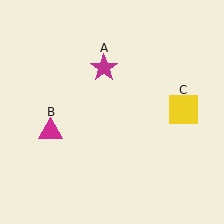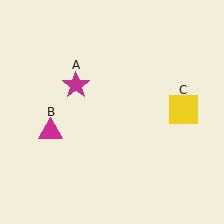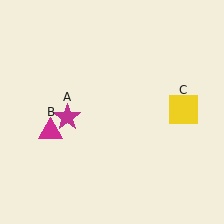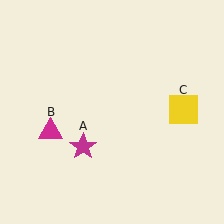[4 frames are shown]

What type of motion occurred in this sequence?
The magenta star (object A) rotated counterclockwise around the center of the scene.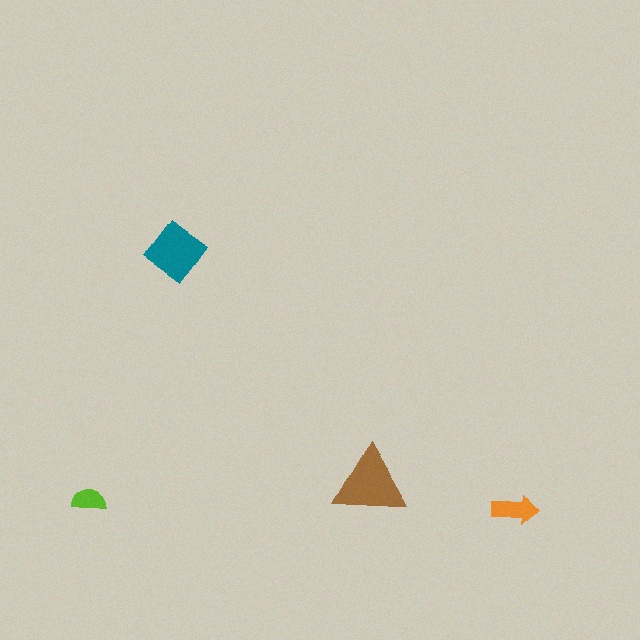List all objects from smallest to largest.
The lime semicircle, the orange arrow, the teal diamond, the brown triangle.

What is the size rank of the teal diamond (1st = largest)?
2nd.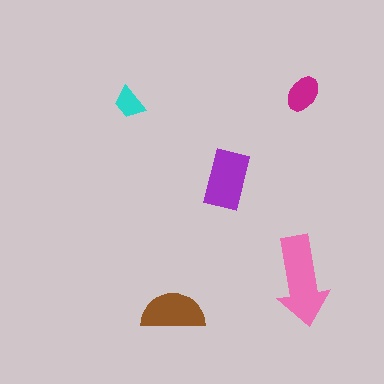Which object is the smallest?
The cyan trapezoid.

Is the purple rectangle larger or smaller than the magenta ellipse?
Larger.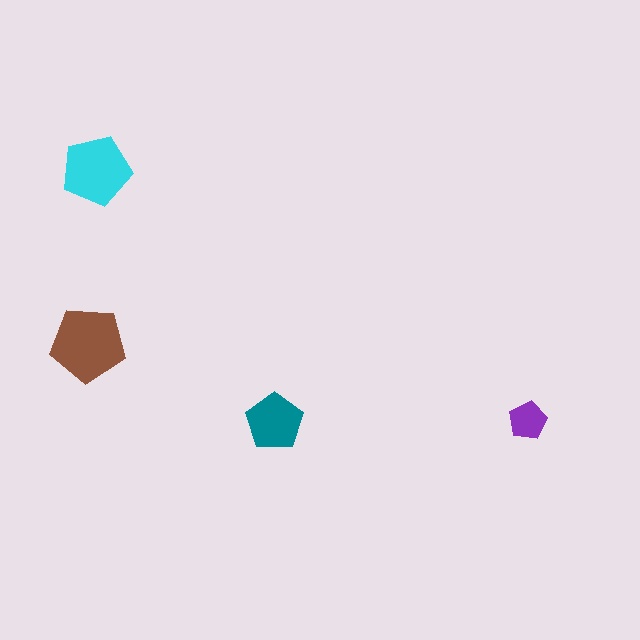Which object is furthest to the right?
The purple pentagon is rightmost.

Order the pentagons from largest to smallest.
the brown one, the cyan one, the teal one, the purple one.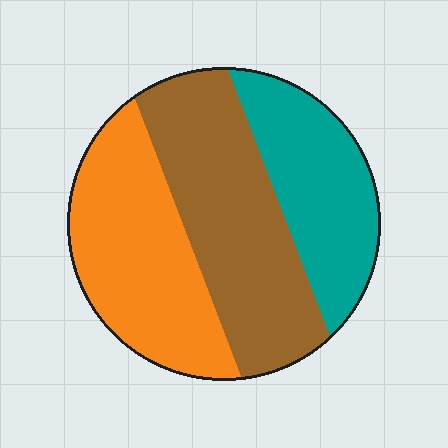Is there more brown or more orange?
Brown.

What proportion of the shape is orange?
Orange covers 35% of the shape.